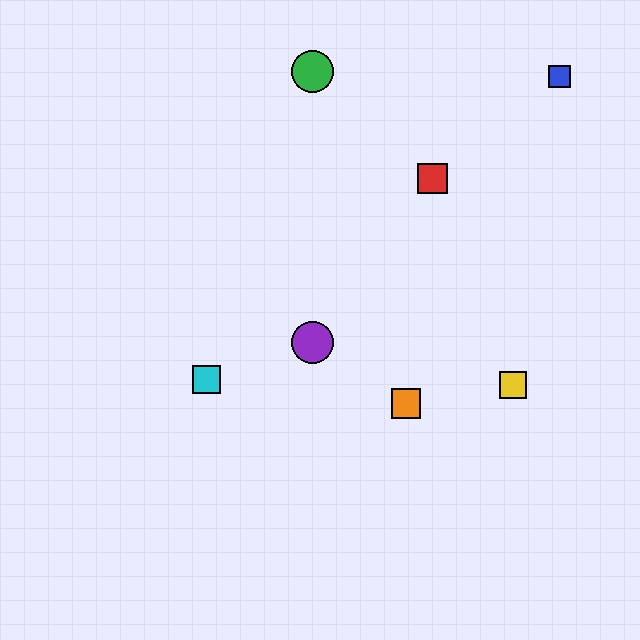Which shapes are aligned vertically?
The green circle, the purple circle are aligned vertically.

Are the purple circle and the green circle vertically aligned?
Yes, both are at x≈313.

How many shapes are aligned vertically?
2 shapes (the green circle, the purple circle) are aligned vertically.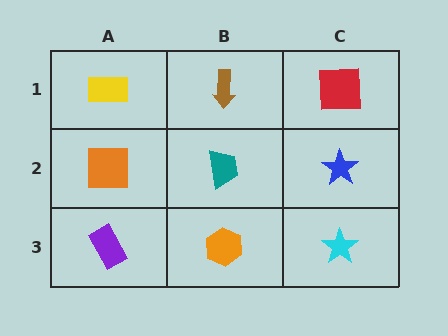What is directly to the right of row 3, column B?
A cyan star.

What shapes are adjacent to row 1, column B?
A teal trapezoid (row 2, column B), a yellow rectangle (row 1, column A), a red square (row 1, column C).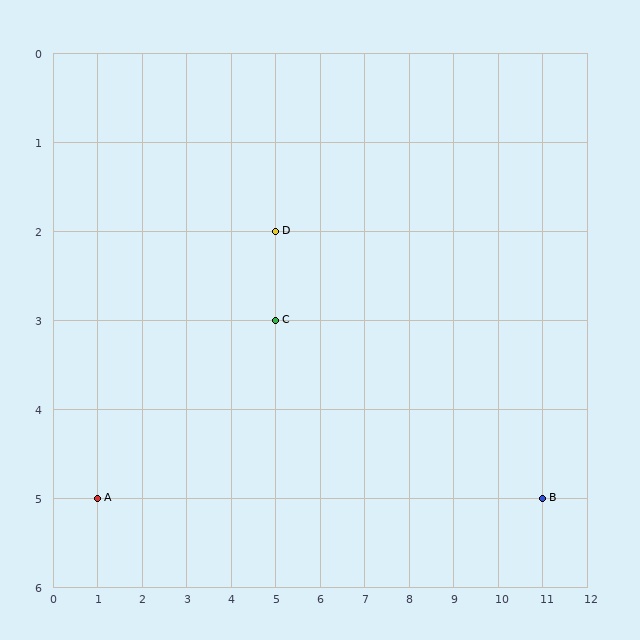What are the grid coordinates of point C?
Point C is at grid coordinates (5, 3).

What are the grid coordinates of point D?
Point D is at grid coordinates (5, 2).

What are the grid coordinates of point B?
Point B is at grid coordinates (11, 5).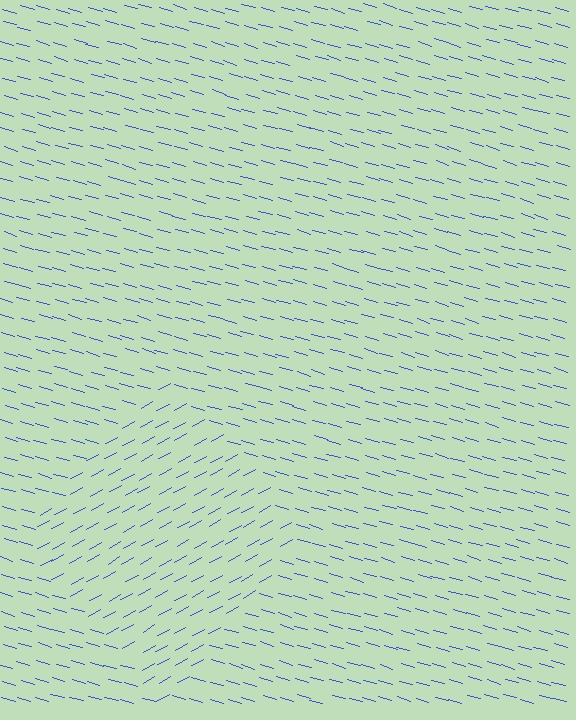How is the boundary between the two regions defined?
The boundary is defined purely by a change in line orientation (approximately 45 degrees difference). All lines are the same color and thickness.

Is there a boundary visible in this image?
Yes, there is a texture boundary formed by a change in line orientation.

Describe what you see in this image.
The image is filled with small blue line segments. A diamond region in the image has lines oriented differently from the surrounding lines, creating a visible texture boundary.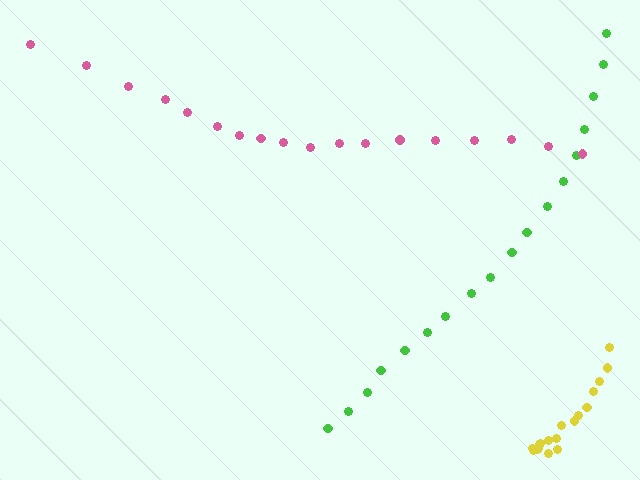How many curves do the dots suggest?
There are 3 distinct paths.